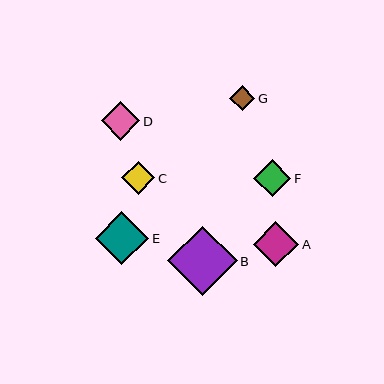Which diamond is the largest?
Diamond B is the largest with a size of approximately 70 pixels.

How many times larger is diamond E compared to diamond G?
Diamond E is approximately 2.1 times the size of diamond G.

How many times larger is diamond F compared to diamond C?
Diamond F is approximately 1.1 times the size of diamond C.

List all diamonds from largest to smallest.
From largest to smallest: B, E, A, D, F, C, G.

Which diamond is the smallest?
Diamond G is the smallest with a size of approximately 25 pixels.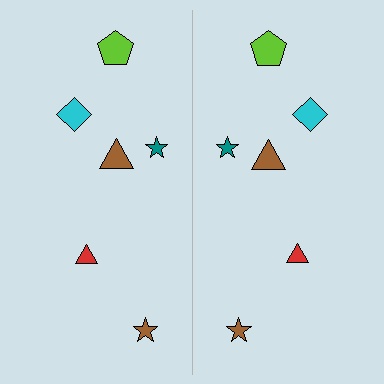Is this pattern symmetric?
Yes, this pattern has bilateral (reflection) symmetry.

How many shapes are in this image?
There are 12 shapes in this image.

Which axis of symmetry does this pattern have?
The pattern has a vertical axis of symmetry running through the center of the image.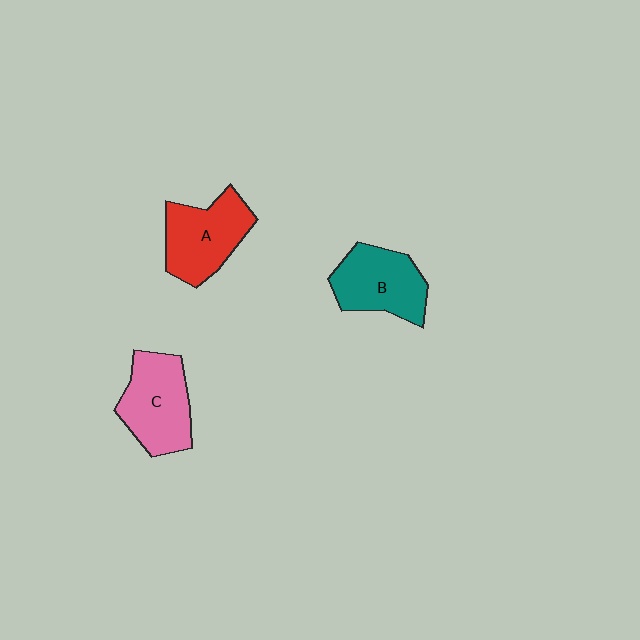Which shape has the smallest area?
Shape B (teal).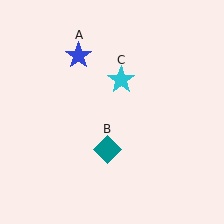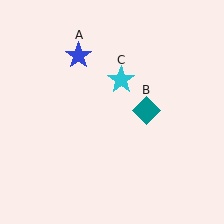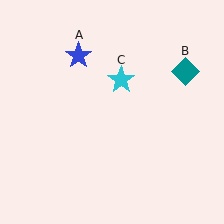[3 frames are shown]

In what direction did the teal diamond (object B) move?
The teal diamond (object B) moved up and to the right.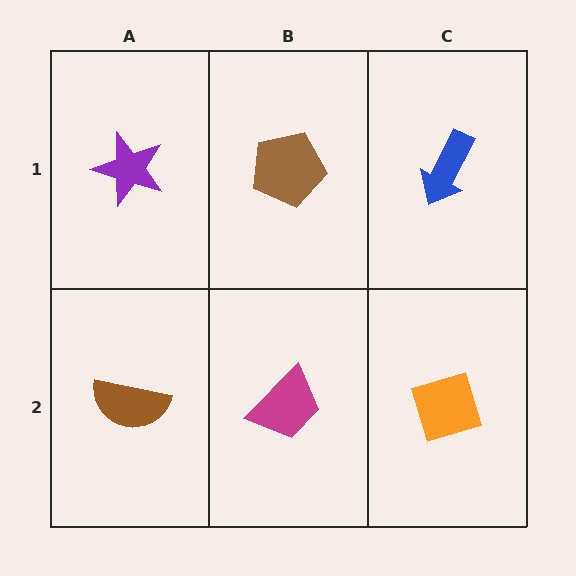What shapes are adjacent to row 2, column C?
A blue arrow (row 1, column C), a magenta trapezoid (row 2, column B).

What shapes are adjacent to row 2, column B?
A brown pentagon (row 1, column B), a brown semicircle (row 2, column A), an orange diamond (row 2, column C).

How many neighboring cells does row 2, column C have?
2.